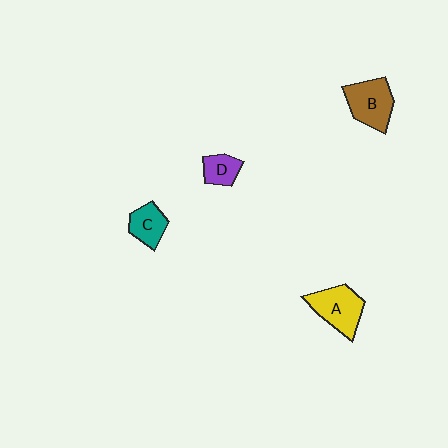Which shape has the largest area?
Shape A (yellow).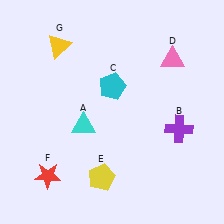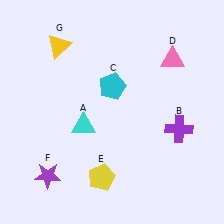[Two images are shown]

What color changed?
The star (F) changed from red in Image 1 to purple in Image 2.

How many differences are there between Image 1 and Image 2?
There is 1 difference between the two images.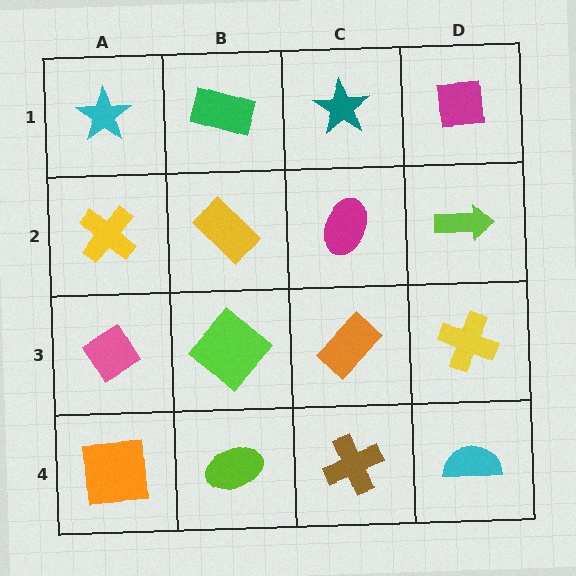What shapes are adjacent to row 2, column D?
A magenta square (row 1, column D), a yellow cross (row 3, column D), a magenta ellipse (row 2, column C).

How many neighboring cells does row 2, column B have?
4.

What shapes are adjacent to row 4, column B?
A lime diamond (row 3, column B), an orange square (row 4, column A), a brown cross (row 4, column C).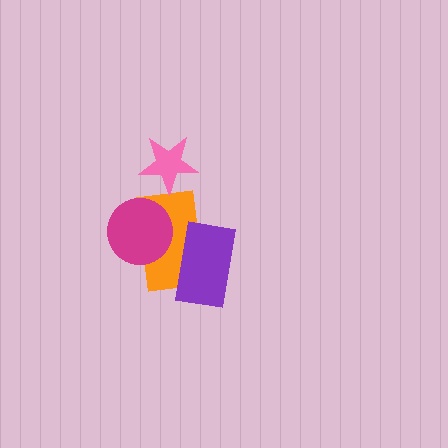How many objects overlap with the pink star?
0 objects overlap with the pink star.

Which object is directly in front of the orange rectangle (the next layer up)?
The purple rectangle is directly in front of the orange rectangle.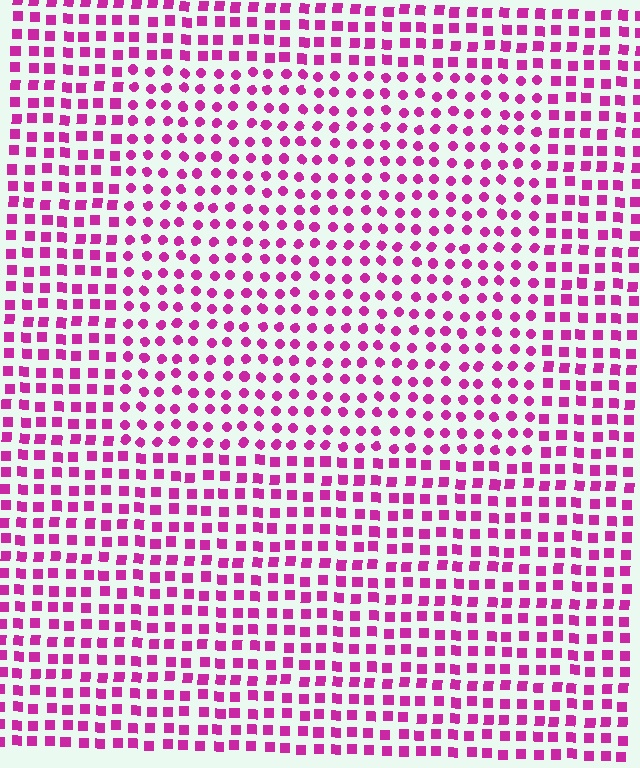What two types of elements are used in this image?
The image uses circles inside the rectangle region and squares outside it.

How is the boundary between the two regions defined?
The boundary is defined by a change in element shape: circles inside vs. squares outside. All elements share the same color and spacing.